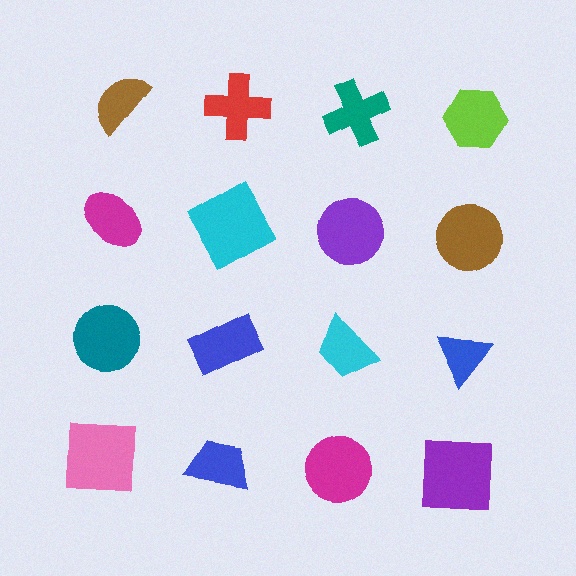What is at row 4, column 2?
A blue trapezoid.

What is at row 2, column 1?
A magenta ellipse.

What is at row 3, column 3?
A cyan trapezoid.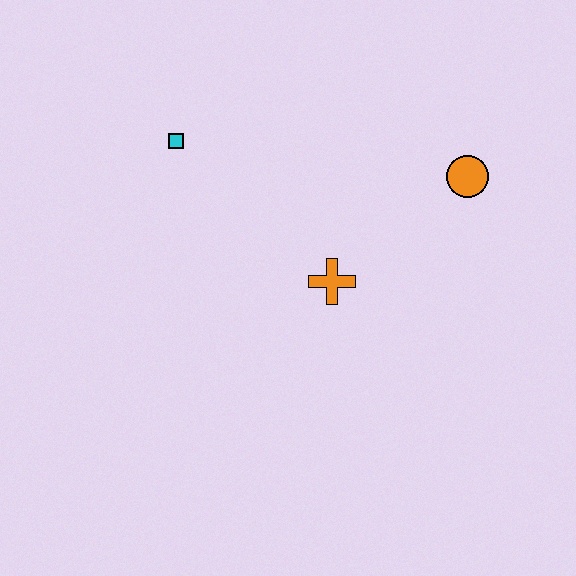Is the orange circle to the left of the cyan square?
No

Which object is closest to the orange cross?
The orange circle is closest to the orange cross.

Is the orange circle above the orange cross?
Yes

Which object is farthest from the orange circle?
The cyan square is farthest from the orange circle.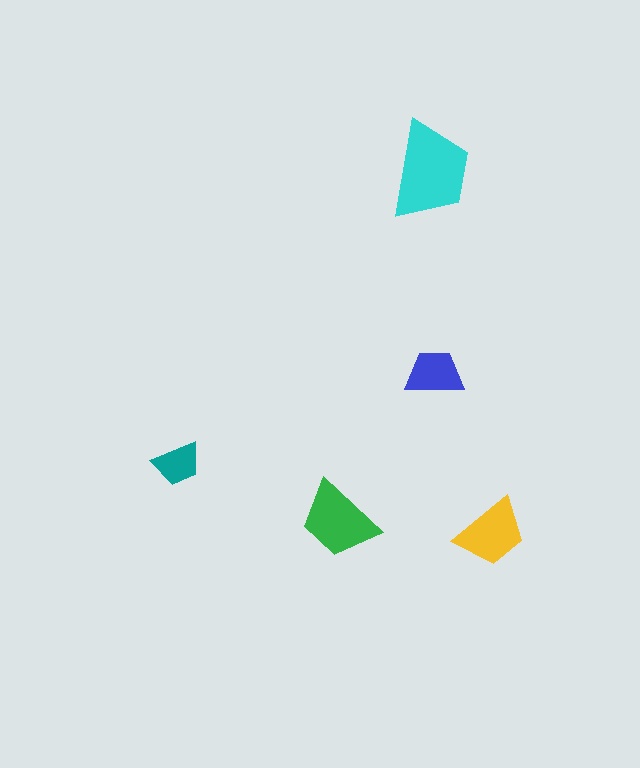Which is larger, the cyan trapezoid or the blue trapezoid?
The cyan one.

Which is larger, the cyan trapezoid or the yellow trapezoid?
The cyan one.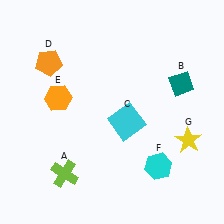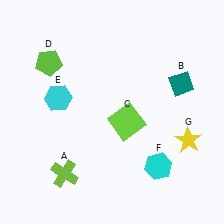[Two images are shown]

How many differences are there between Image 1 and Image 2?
There are 3 differences between the two images.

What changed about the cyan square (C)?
In Image 1, C is cyan. In Image 2, it changed to lime.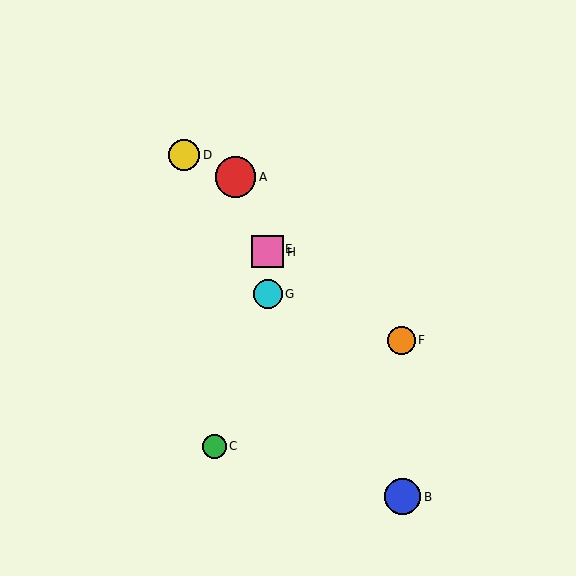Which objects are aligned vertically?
Objects E, G, H are aligned vertically.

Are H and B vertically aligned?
No, H is at x≈268 and B is at x≈403.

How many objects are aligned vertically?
3 objects (E, G, H) are aligned vertically.